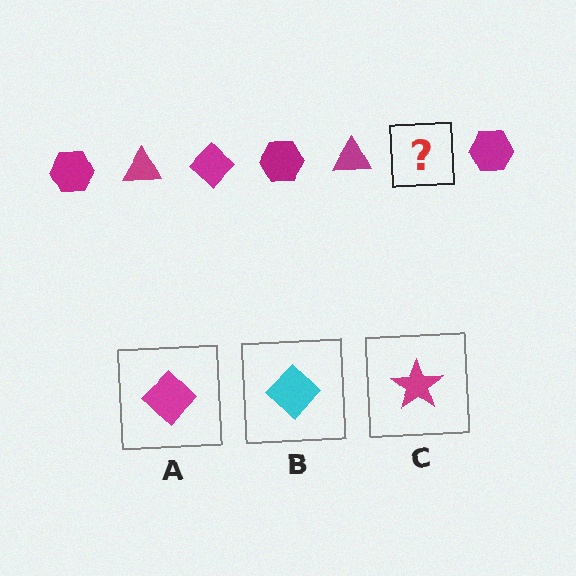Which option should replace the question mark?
Option A.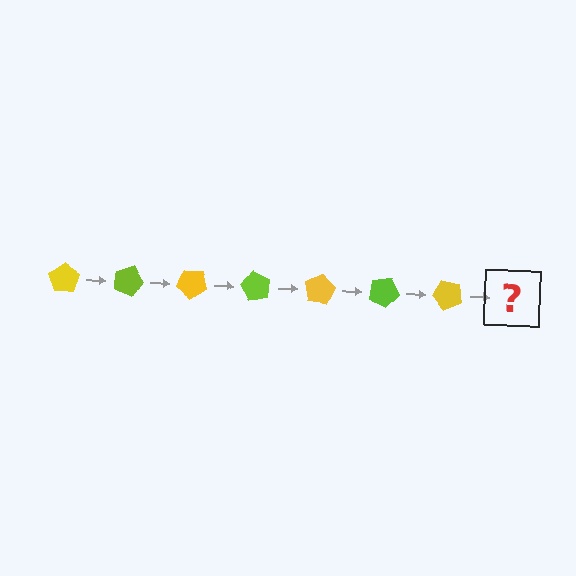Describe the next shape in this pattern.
It should be a lime pentagon, rotated 140 degrees from the start.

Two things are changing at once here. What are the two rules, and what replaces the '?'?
The two rules are that it rotates 20 degrees each step and the color cycles through yellow and lime. The '?' should be a lime pentagon, rotated 140 degrees from the start.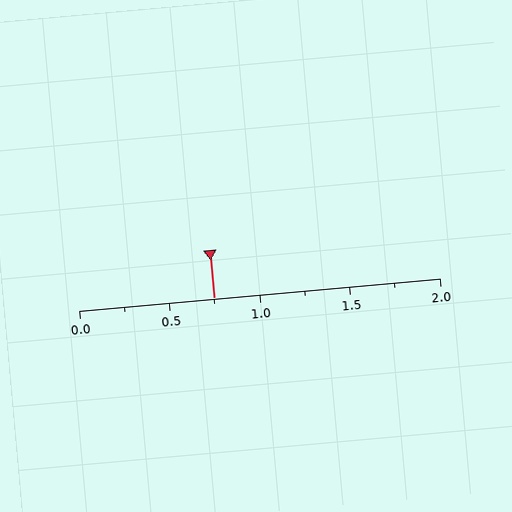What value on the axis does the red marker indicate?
The marker indicates approximately 0.75.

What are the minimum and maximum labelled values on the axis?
The axis runs from 0.0 to 2.0.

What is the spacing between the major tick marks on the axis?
The major ticks are spaced 0.5 apart.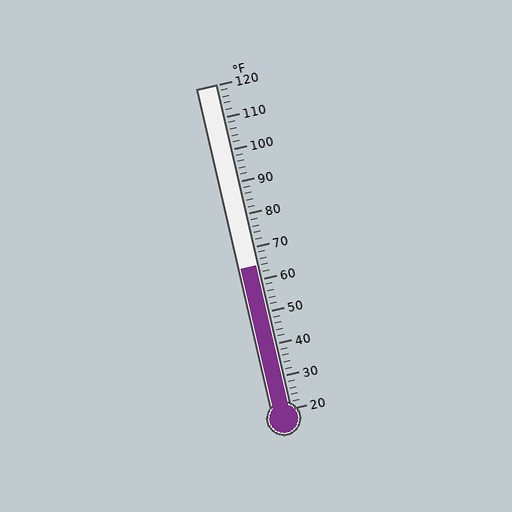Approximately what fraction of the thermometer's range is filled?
The thermometer is filled to approximately 45% of its range.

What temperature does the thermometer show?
The thermometer shows approximately 64°F.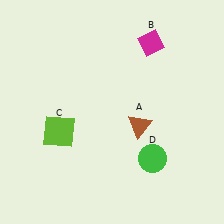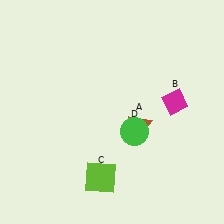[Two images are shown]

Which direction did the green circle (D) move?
The green circle (D) moved up.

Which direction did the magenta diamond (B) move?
The magenta diamond (B) moved down.